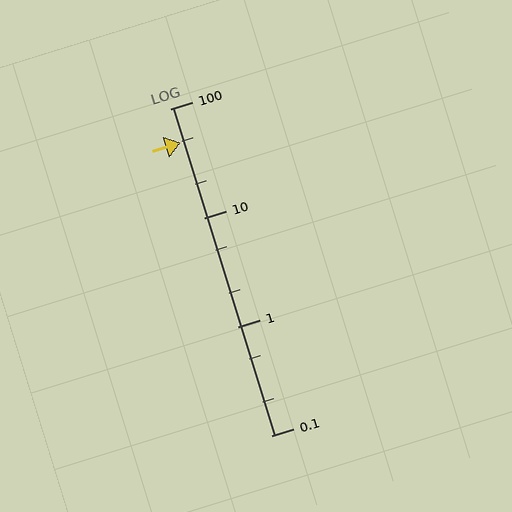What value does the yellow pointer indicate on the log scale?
The pointer indicates approximately 49.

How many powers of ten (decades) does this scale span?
The scale spans 3 decades, from 0.1 to 100.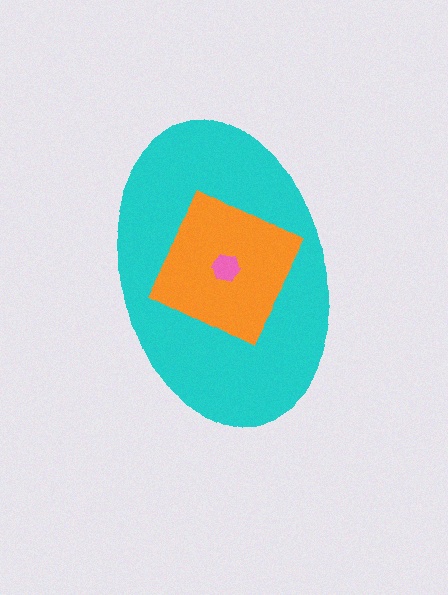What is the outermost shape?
The cyan ellipse.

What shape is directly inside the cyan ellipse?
The orange square.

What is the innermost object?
The pink hexagon.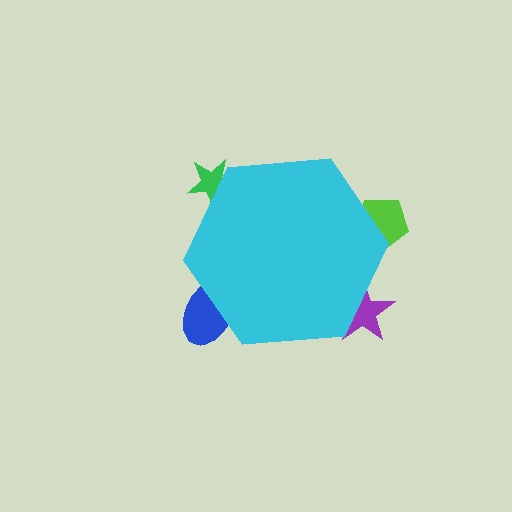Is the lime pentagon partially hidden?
Yes, the lime pentagon is partially hidden behind the cyan hexagon.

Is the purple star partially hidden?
Yes, the purple star is partially hidden behind the cyan hexagon.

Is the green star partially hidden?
Yes, the green star is partially hidden behind the cyan hexagon.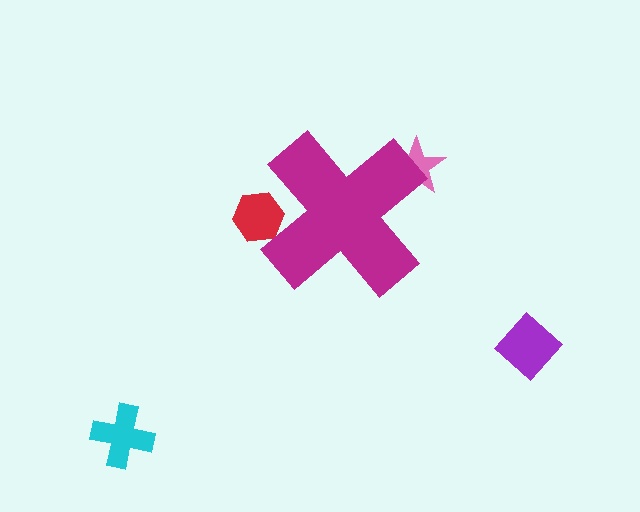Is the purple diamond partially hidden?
No, the purple diamond is fully visible.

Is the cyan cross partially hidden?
No, the cyan cross is fully visible.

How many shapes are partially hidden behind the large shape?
2 shapes are partially hidden.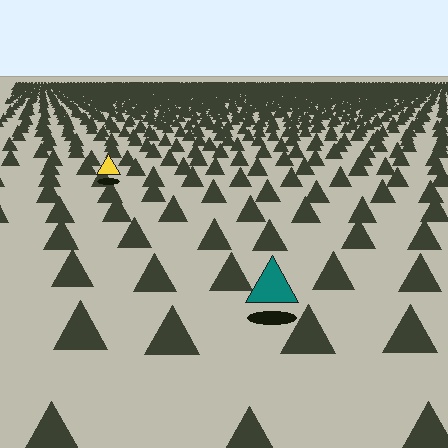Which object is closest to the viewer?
The teal triangle is closest. The texture marks near it are larger and more spread out.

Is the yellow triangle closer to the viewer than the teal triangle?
No. The teal triangle is closer — you can tell from the texture gradient: the ground texture is coarser near it.